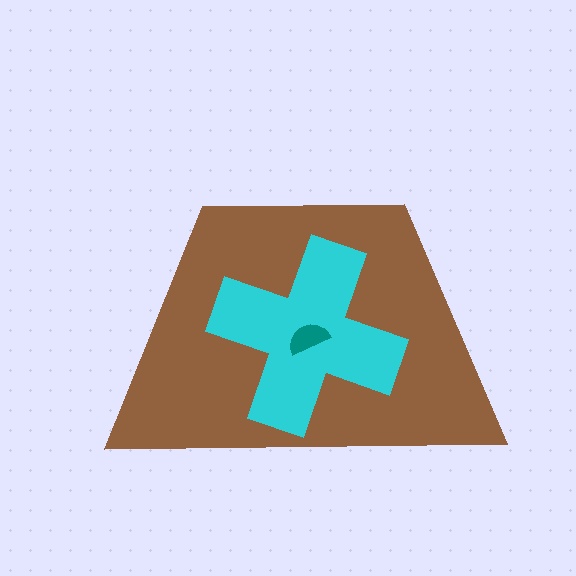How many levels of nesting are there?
3.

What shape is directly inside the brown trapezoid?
The cyan cross.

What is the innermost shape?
The teal semicircle.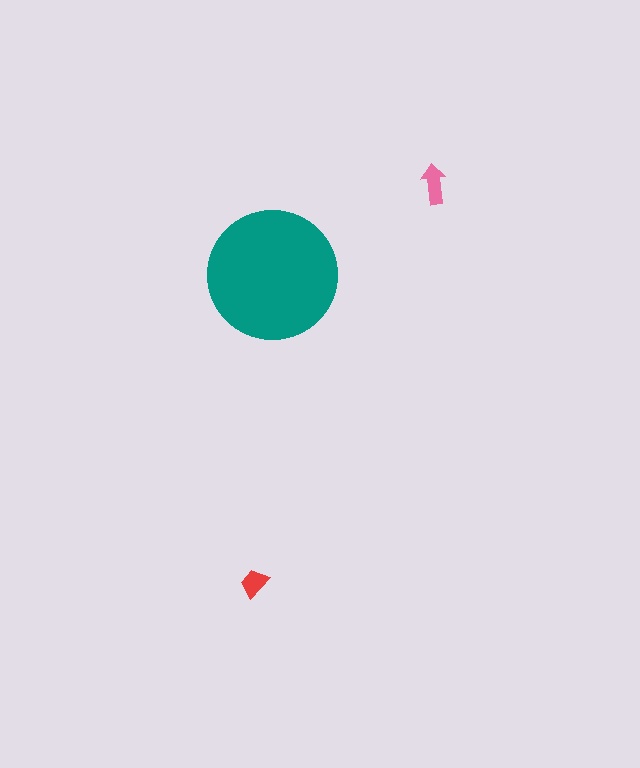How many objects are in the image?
There are 3 objects in the image.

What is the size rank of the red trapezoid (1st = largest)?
3rd.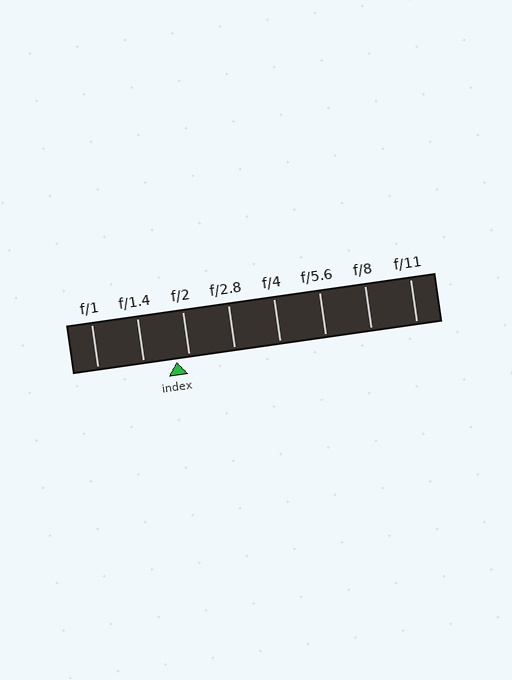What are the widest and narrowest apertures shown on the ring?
The widest aperture shown is f/1 and the narrowest is f/11.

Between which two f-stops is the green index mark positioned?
The index mark is between f/1.4 and f/2.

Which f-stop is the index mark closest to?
The index mark is closest to f/2.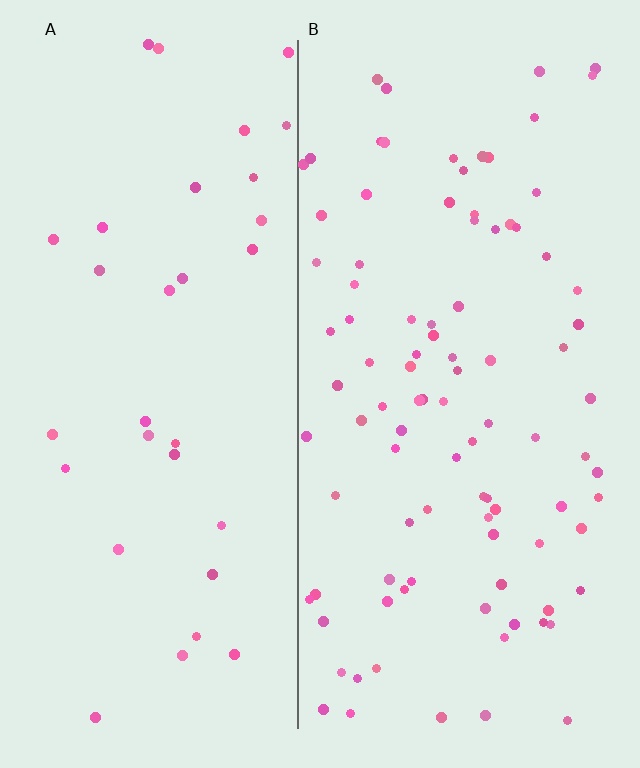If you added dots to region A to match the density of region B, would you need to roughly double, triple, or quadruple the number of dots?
Approximately triple.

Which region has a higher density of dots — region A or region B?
B (the right).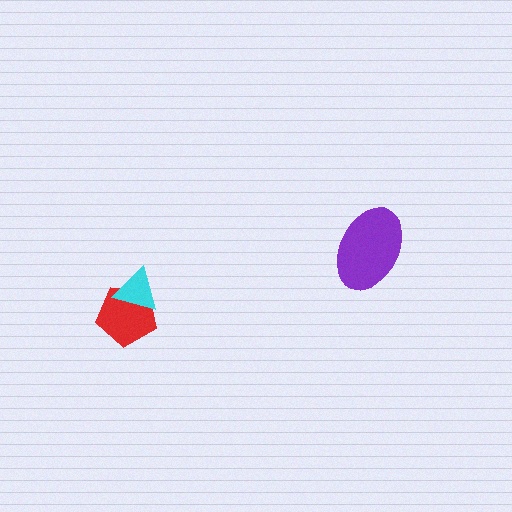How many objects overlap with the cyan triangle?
1 object overlaps with the cyan triangle.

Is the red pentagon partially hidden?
Yes, it is partially covered by another shape.